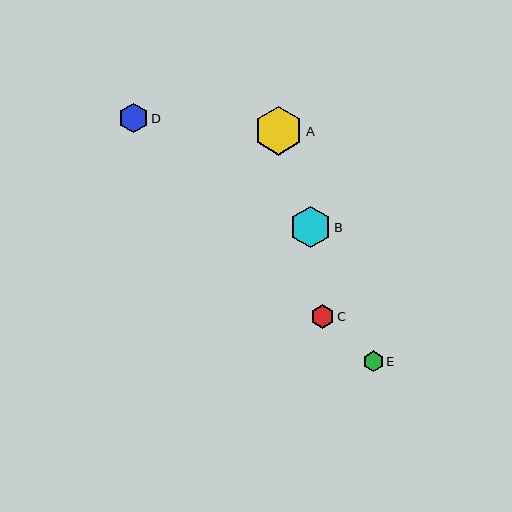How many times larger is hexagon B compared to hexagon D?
Hexagon B is approximately 1.4 times the size of hexagon D.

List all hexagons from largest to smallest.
From largest to smallest: A, B, D, C, E.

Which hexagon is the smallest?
Hexagon E is the smallest with a size of approximately 20 pixels.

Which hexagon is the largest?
Hexagon A is the largest with a size of approximately 49 pixels.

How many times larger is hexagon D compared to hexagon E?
Hexagon D is approximately 1.5 times the size of hexagon E.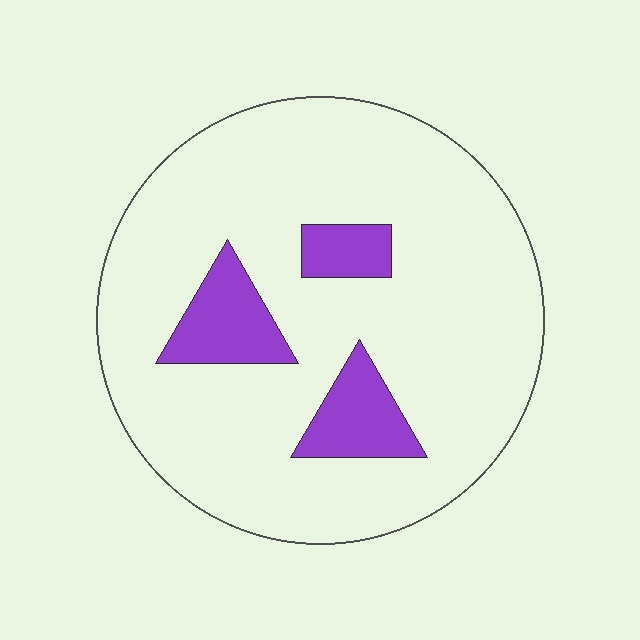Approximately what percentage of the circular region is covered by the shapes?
Approximately 15%.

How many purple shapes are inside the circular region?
3.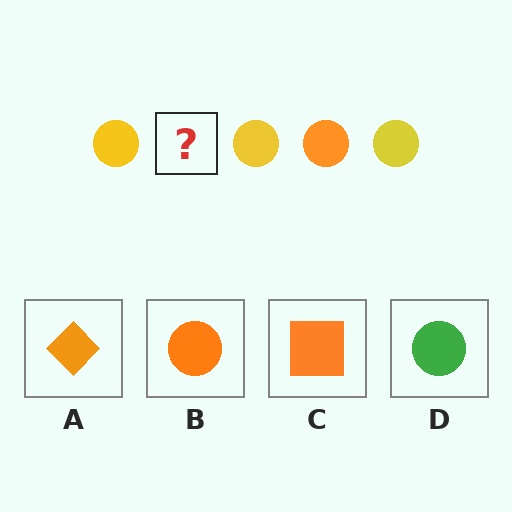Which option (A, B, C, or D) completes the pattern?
B.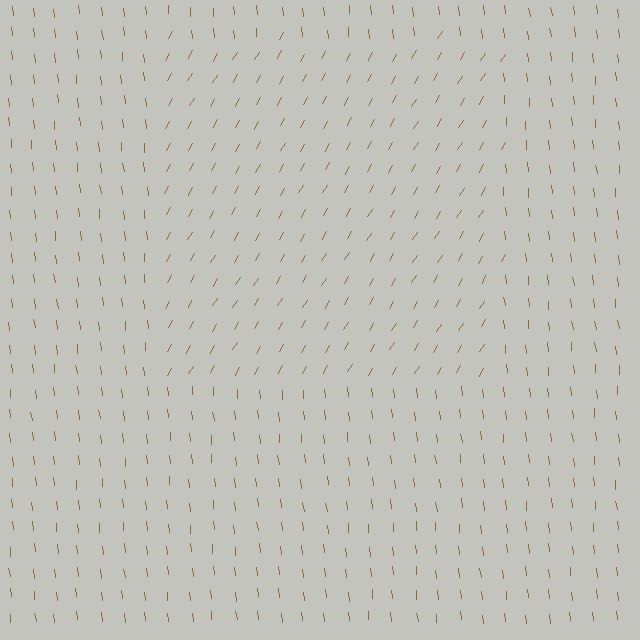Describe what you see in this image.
The image is filled with small brown line segments. A rectangle region in the image has lines oriented differently from the surrounding lines, creating a visible texture boundary.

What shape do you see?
I see a rectangle.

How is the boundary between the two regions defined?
The boundary is defined purely by a change in line orientation (approximately 36 degrees difference). All lines are the same color and thickness.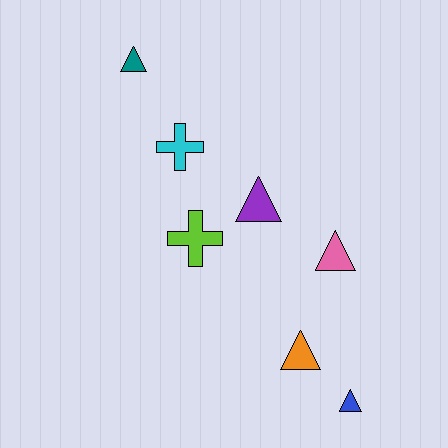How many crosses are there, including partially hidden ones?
There are 2 crosses.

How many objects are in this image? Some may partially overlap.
There are 7 objects.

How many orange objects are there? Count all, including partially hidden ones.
There is 1 orange object.